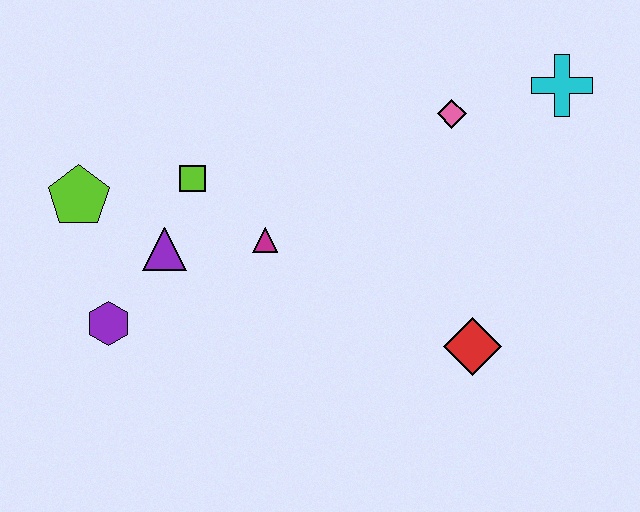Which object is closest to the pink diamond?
The cyan cross is closest to the pink diamond.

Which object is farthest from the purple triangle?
The cyan cross is farthest from the purple triangle.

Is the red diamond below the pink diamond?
Yes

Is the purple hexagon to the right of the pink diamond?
No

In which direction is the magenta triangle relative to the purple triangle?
The magenta triangle is to the right of the purple triangle.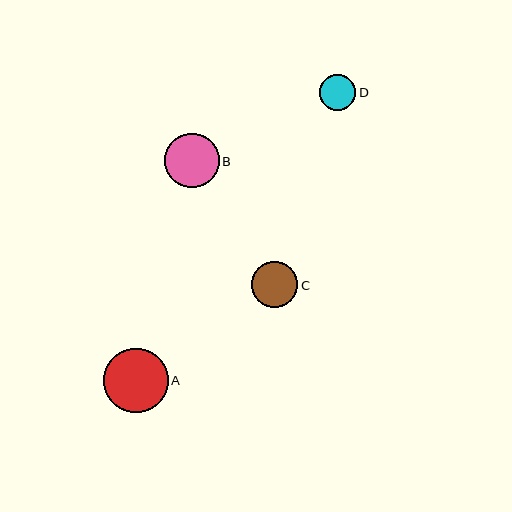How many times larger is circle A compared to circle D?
Circle A is approximately 1.8 times the size of circle D.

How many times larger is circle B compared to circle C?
Circle B is approximately 1.2 times the size of circle C.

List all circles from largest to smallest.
From largest to smallest: A, B, C, D.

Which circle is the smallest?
Circle D is the smallest with a size of approximately 36 pixels.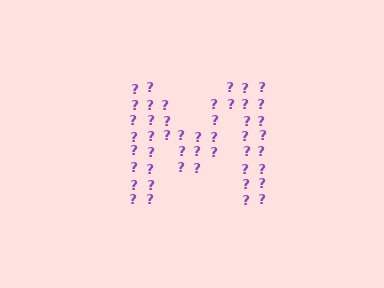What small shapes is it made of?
It is made of small question marks.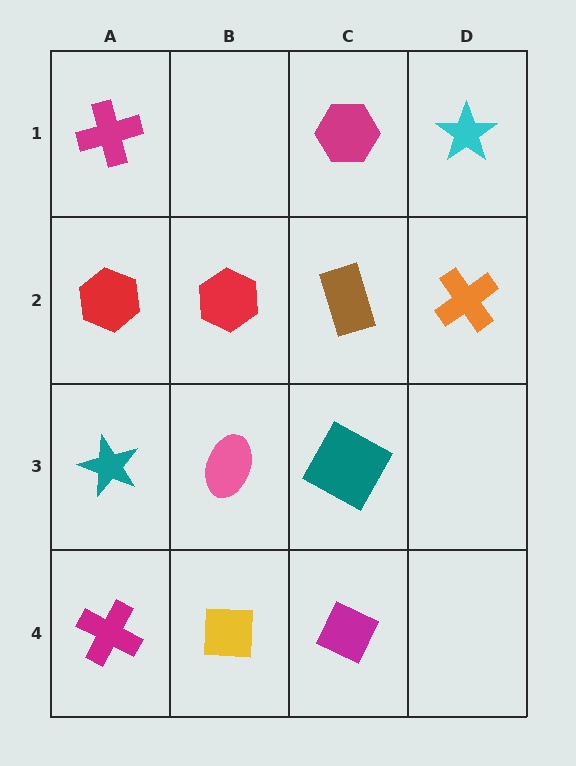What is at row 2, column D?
An orange cross.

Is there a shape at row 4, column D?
No, that cell is empty.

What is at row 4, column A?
A magenta cross.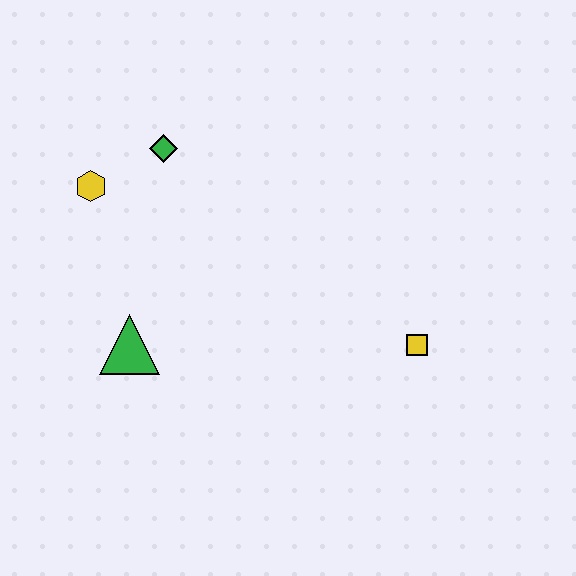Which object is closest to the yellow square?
The green triangle is closest to the yellow square.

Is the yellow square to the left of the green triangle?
No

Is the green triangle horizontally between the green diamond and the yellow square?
No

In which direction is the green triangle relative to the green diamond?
The green triangle is below the green diamond.